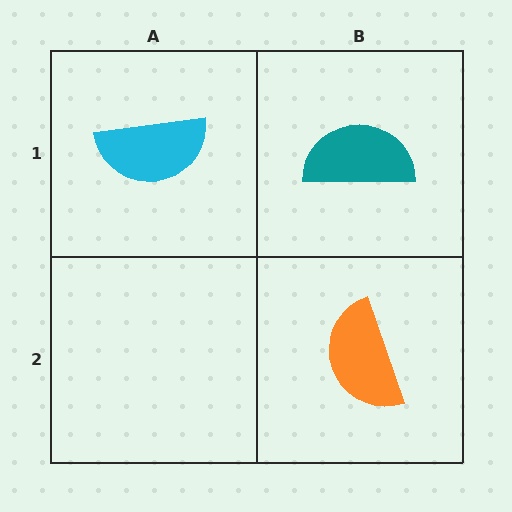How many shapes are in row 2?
1 shape.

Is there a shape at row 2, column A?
No, that cell is empty.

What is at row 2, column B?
An orange semicircle.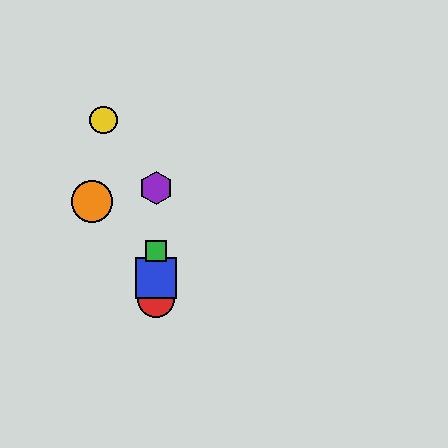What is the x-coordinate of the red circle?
The red circle is at x≈156.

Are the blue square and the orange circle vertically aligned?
No, the blue square is at x≈156 and the orange circle is at x≈92.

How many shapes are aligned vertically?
4 shapes (the red circle, the blue square, the green square, the purple hexagon) are aligned vertically.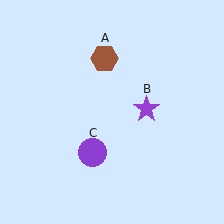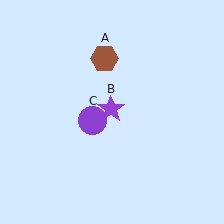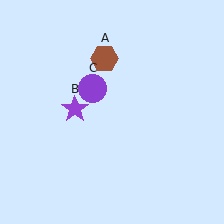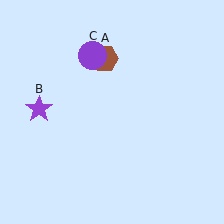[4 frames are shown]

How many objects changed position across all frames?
2 objects changed position: purple star (object B), purple circle (object C).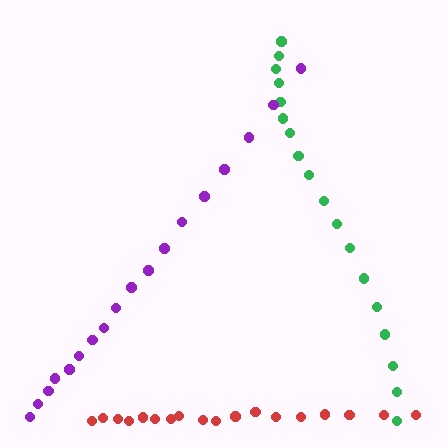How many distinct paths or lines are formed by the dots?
There are 3 distinct paths.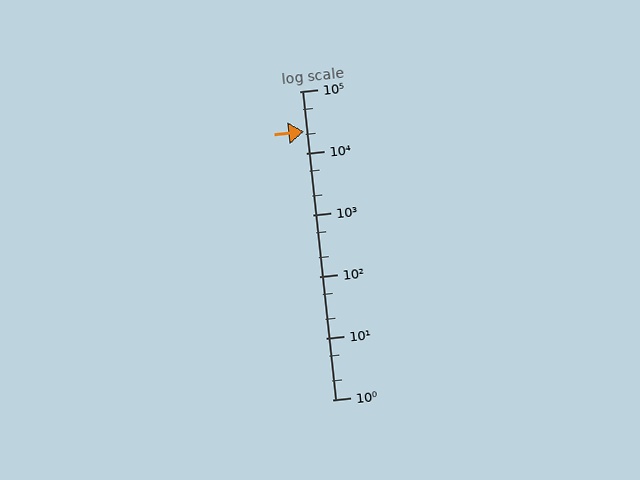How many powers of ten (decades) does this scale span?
The scale spans 5 decades, from 1 to 100000.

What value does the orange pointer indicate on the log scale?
The pointer indicates approximately 22000.